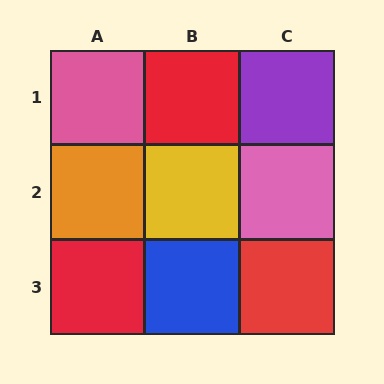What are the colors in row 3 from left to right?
Red, blue, red.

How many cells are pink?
2 cells are pink.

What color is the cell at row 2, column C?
Pink.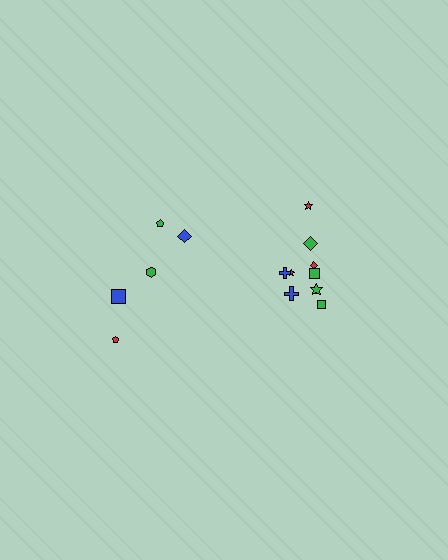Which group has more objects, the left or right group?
The right group.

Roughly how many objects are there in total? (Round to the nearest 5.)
Roughly 15 objects in total.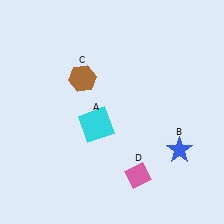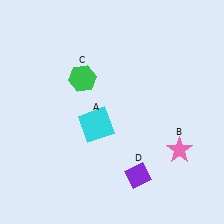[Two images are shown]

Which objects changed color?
B changed from blue to pink. C changed from brown to green. D changed from pink to purple.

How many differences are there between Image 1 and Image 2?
There are 3 differences between the two images.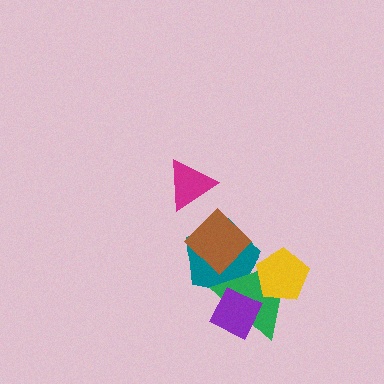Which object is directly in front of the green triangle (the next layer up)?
The purple diamond is directly in front of the green triangle.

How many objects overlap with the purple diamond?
2 objects overlap with the purple diamond.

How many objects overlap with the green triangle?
4 objects overlap with the green triangle.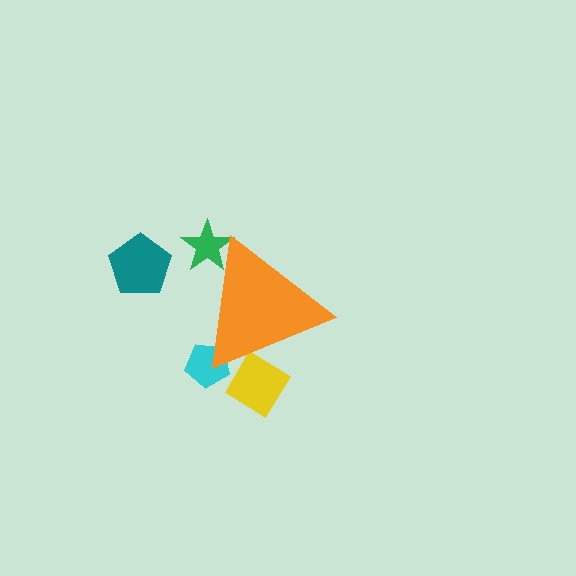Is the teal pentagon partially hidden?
No, the teal pentagon is fully visible.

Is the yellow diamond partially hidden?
Yes, the yellow diamond is partially hidden behind the orange triangle.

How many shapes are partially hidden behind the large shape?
3 shapes are partially hidden.